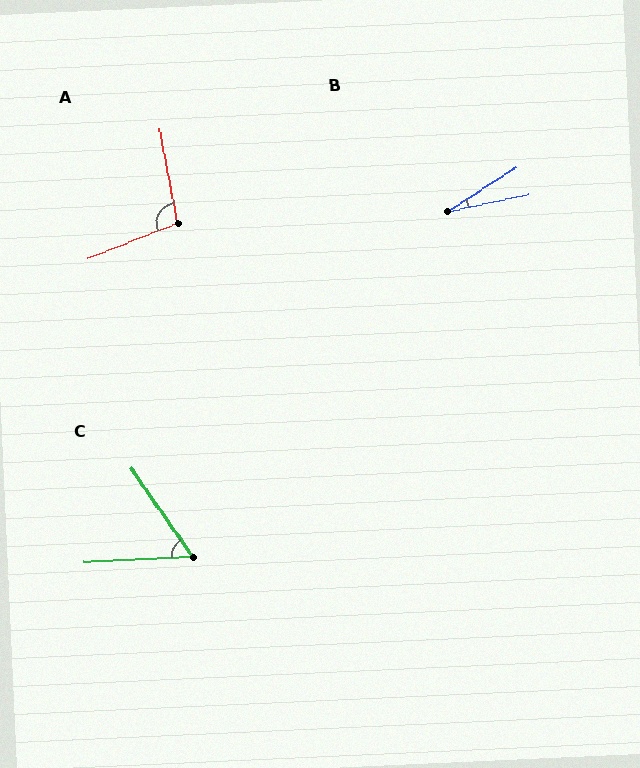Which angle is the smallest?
B, at approximately 20 degrees.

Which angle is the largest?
A, at approximately 101 degrees.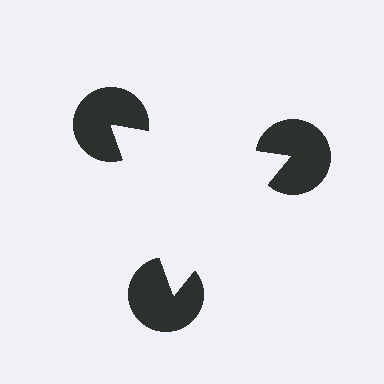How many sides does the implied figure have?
3 sides.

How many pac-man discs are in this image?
There are 3 — one at each vertex of the illusory triangle.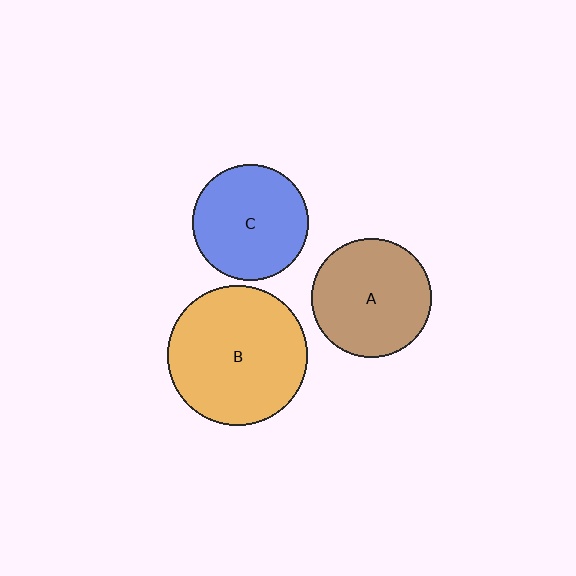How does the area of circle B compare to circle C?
Approximately 1.5 times.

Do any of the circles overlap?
No, none of the circles overlap.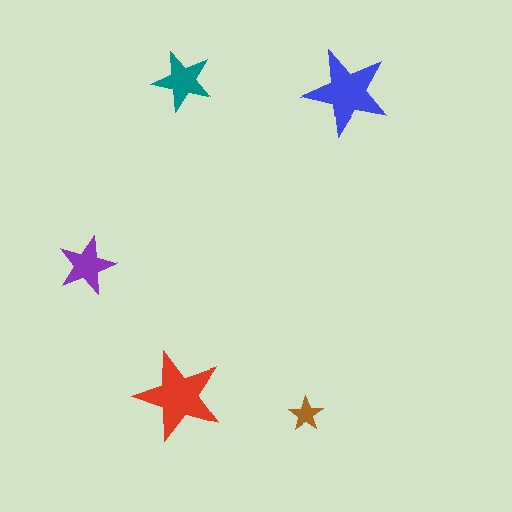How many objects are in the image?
There are 5 objects in the image.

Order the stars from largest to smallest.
the red one, the blue one, the teal one, the purple one, the brown one.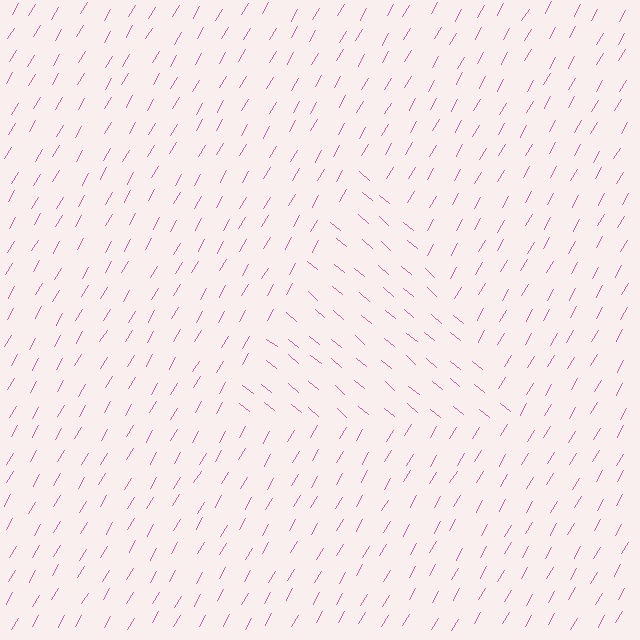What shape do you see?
I see a triangle.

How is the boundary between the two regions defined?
The boundary is defined purely by a change in line orientation (approximately 80 degrees difference). All lines are the same color and thickness.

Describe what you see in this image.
The image is filled with small pink line segments. A triangle region in the image has lines oriented differently from the surrounding lines, creating a visible texture boundary.